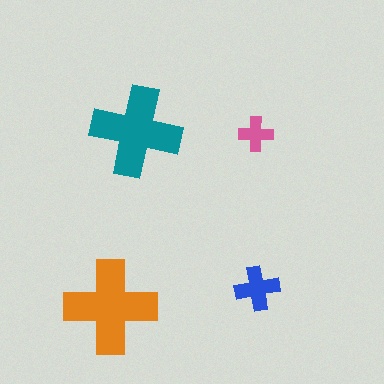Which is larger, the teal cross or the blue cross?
The teal one.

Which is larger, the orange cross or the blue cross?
The orange one.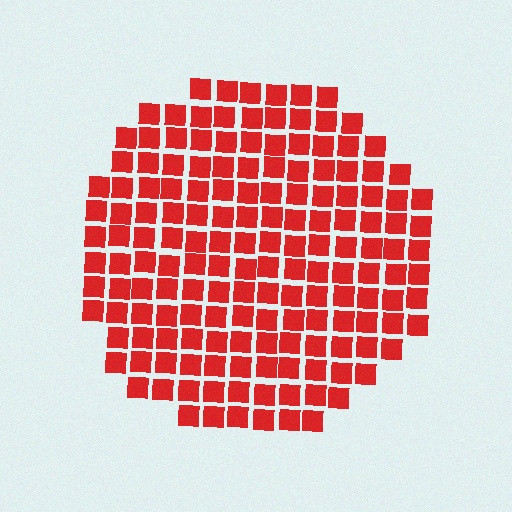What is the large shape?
The large shape is a circle.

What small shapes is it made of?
It is made of small squares.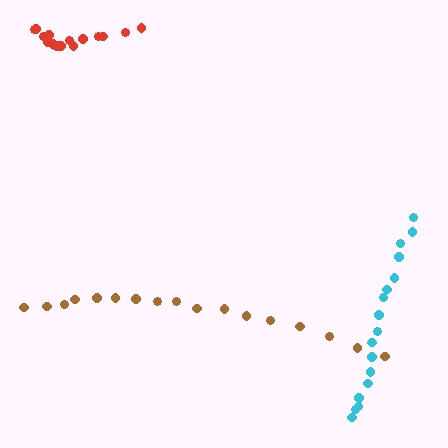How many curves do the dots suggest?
There are 3 distinct paths.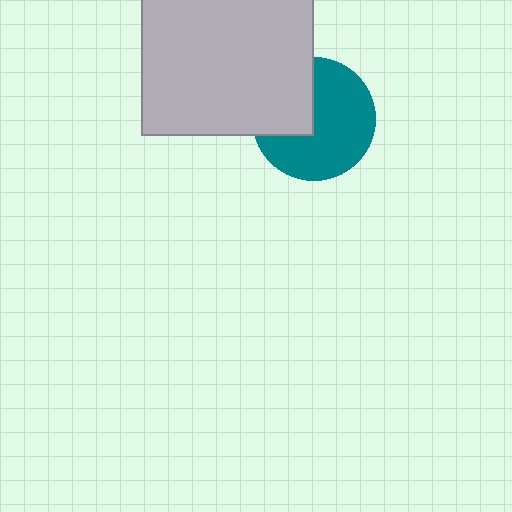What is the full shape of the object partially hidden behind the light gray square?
The partially hidden object is a teal circle.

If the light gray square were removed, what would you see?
You would see the complete teal circle.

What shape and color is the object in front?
The object in front is a light gray square.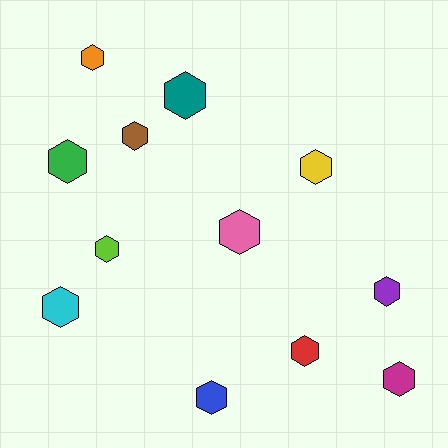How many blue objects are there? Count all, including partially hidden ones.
There is 1 blue object.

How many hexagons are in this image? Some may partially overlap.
There are 12 hexagons.